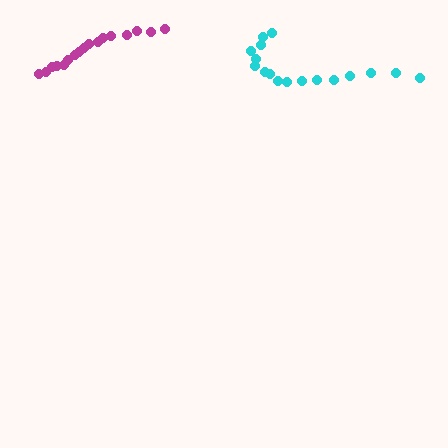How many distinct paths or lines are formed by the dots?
There are 2 distinct paths.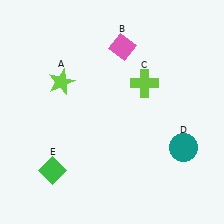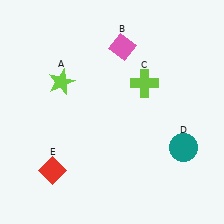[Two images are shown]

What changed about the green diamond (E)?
In Image 1, E is green. In Image 2, it changed to red.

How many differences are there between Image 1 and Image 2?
There is 1 difference between the two images.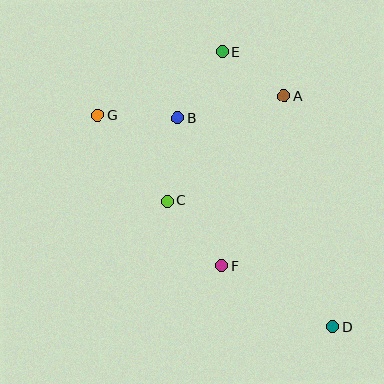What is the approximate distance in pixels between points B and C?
The distance between B and C is approximately 83 pixels.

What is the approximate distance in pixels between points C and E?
The distance between C and E is approximately 159 pixels.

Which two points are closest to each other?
Points A and E are closest to each other.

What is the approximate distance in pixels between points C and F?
The distance between C and F is approximately 85 pixels.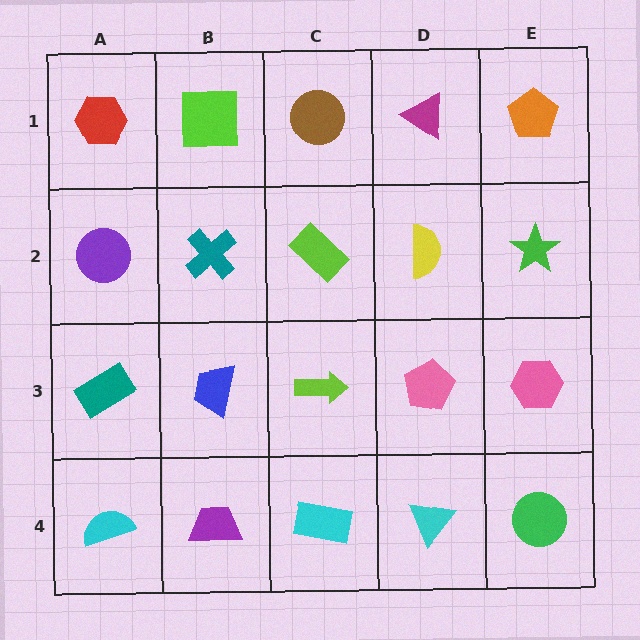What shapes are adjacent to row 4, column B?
A blue trapezoid (row 3, column B), a cyan semicircle (row 4, column A), a cyan rectangle (row 4, column C).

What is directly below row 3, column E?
A green circle.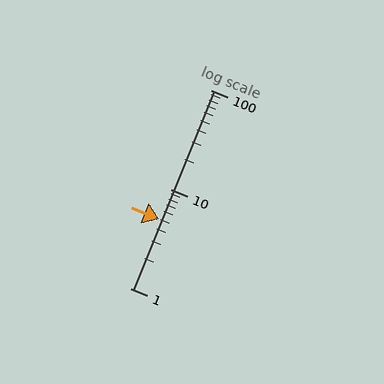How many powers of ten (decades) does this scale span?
The scale spans 2 decades, from 1 to 100.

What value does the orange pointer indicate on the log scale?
The pointer indicates approximately 5.